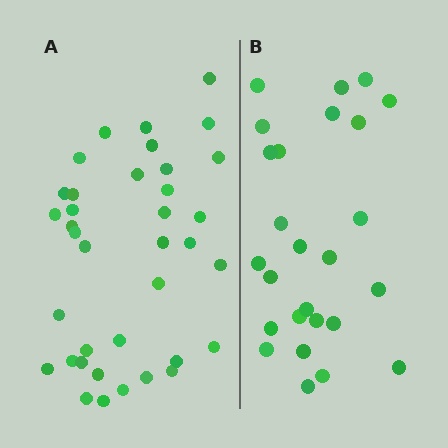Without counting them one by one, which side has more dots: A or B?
Region A (the left region) has more dots.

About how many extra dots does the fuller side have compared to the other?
Region A has roughly 12 or so more dots than region B.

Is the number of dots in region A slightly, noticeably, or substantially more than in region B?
Region A has noticeably more, but not dramatically so. The ratio is roughly 1.4 to 1.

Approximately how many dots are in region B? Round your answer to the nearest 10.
About 30 dots. (The exact count is 26, which rounds to 30.)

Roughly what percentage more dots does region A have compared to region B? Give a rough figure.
About 40% more.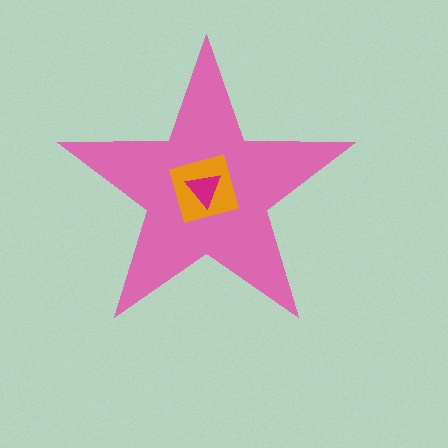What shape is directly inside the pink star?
The orange diamond.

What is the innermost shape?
The magenta triangle.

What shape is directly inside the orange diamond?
The magenta triangle.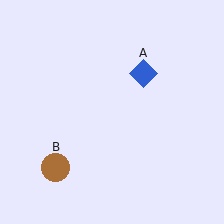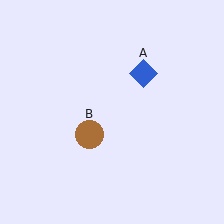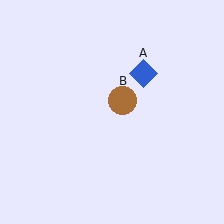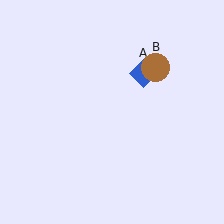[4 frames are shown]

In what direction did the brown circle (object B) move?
The brown circle (object B) moved up and to the right.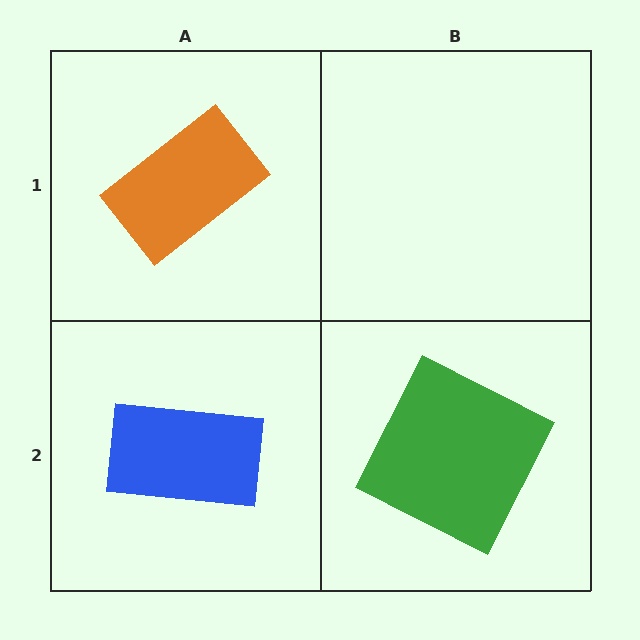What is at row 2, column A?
A blue rectangle.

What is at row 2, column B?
A green square.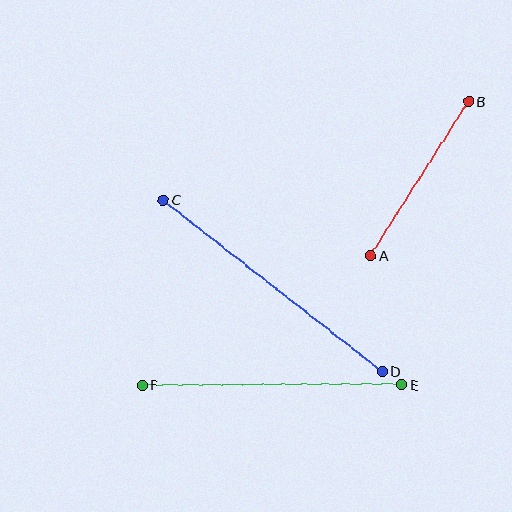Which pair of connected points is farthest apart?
Points C and D are farthest apart.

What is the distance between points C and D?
The distance is approximately 278 pixels.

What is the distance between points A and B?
The distance is approximately 182 pixels.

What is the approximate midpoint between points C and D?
The midpoint is at approximately (273, 286) pixels.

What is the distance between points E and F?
The distance is approximately 260 pixels.